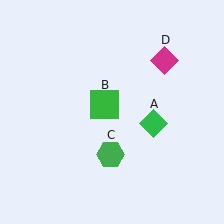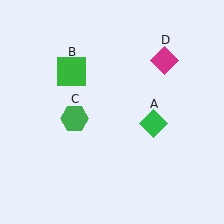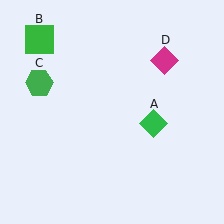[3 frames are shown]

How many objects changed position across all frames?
2 objects changed position: green square (object B), green hexagon (object C).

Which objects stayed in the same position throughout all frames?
Green diamond (object A) and magenta diamond (object D) remained stationary.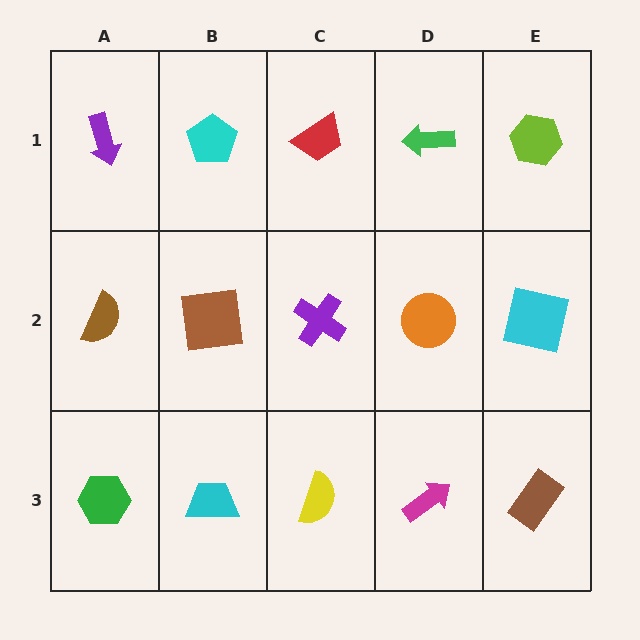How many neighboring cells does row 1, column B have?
3.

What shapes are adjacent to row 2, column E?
A lime hexagon (row 1, column E), a brown rectangle (row 3, column E), an orange circle (row 2, column D).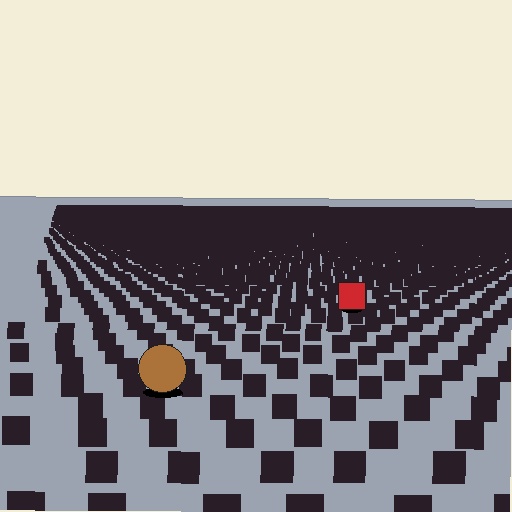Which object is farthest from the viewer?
The red square is farthest from the viewer. It appears smaller and the ground texture around it is denser.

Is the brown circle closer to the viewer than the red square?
Yes. The brown circle is closer — you can tell from the texture gradient: the ground texture is coarser near it.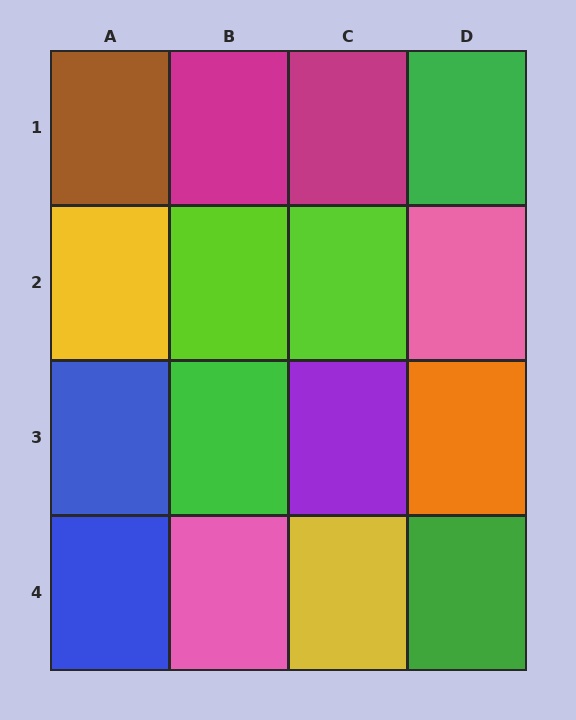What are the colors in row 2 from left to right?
Yellow, lime, lime, pink.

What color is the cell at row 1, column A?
Brown.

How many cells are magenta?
2 cells are magenta.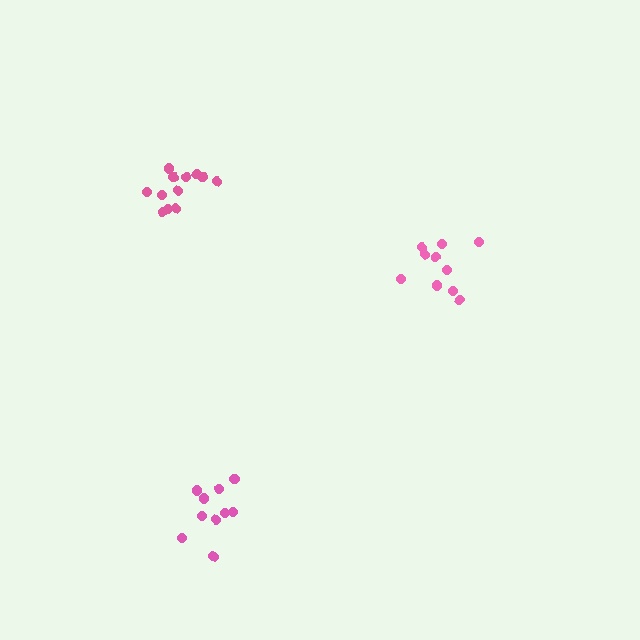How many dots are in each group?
Group 1: 12 dots, Group 2: 10 dots, Group 3: 10 dots (32 total).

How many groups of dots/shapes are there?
There are 3 groups.